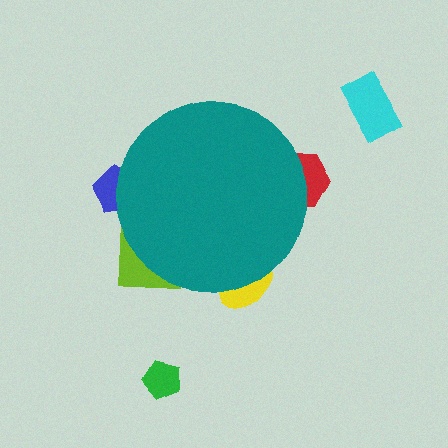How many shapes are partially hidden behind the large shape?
4 shapes are partially hidden.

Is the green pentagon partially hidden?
No, the green pentagon is fully visible.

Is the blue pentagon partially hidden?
Yes, the blue pentagon is partially hidden behind the teal circle.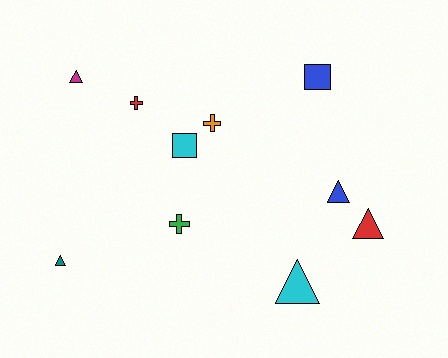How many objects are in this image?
There are 10 objects.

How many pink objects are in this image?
There are no pink objects.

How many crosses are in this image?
There are 3 crosses.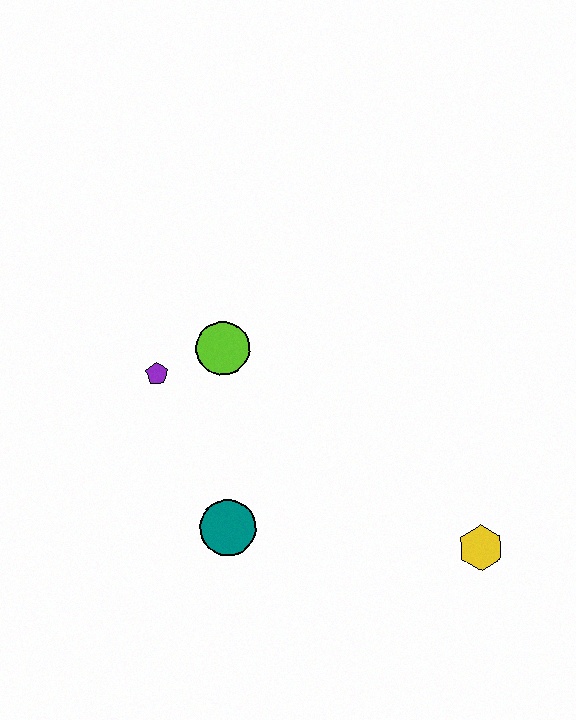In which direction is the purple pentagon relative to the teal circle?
The purple pentagon is above the teal circle.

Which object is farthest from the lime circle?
The yellow hexagon is farthest from the lime circle.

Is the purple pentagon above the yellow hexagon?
Yes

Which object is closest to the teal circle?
The purple pentagon is closest to the teal circle.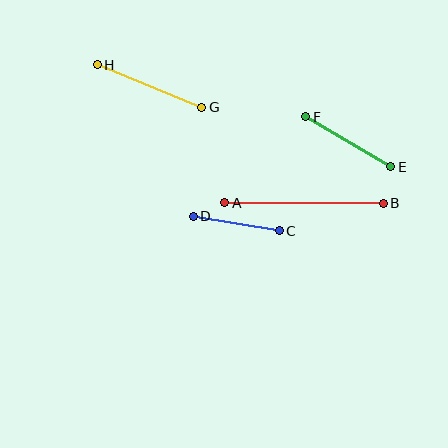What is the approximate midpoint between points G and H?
The midpoint is at approximately (149, 86) pixels.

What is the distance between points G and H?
The distance is approximately 113 pixels.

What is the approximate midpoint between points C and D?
The midpoint is at approximately (236, 223) pixels.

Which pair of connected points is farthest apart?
Points A and B are farthest apart.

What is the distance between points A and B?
The distance is approximately 158 pixels.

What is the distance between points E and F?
The distance is approximately 99 pixels.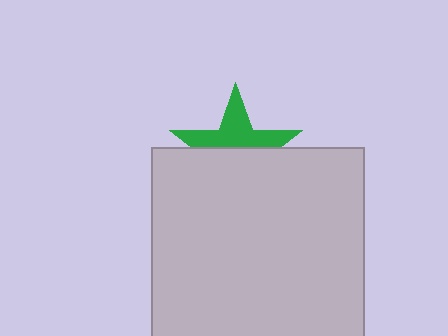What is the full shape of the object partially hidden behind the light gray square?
The partially hidden object is a green star.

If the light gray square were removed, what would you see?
You would see the complete green star.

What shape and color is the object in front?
The object in front is a light gray square.